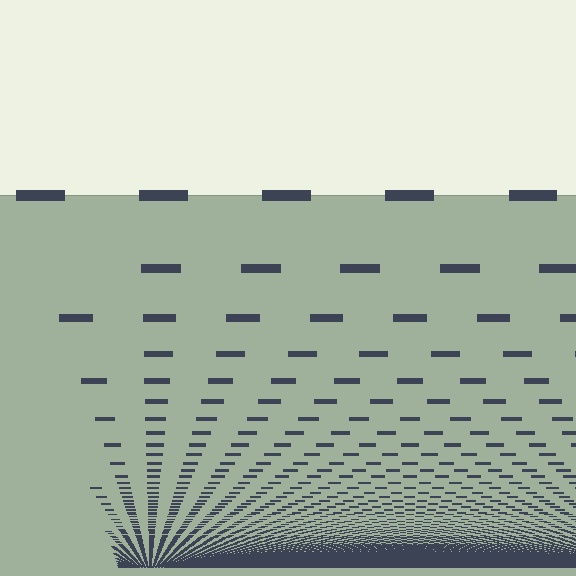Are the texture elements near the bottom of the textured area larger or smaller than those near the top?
Smaller. The gradient is inverted — elements near the bottom are smaller and denser.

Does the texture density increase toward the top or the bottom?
Density increases toward the bottom.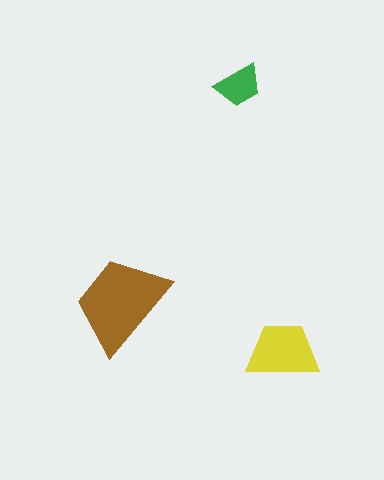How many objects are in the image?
There are 3 objects in the image.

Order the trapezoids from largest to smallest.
the brown one, the yellow one, the green one.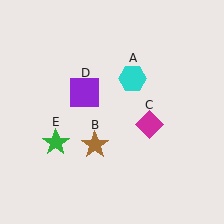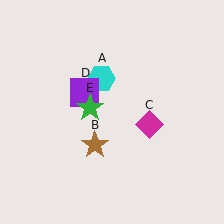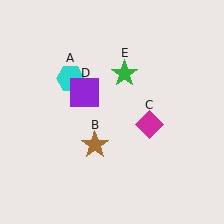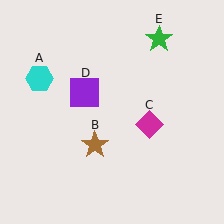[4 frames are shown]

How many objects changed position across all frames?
2 objects changed position: cyan hexagon (object A), green star (object E).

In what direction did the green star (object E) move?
The green star (object E) moved up and to the right.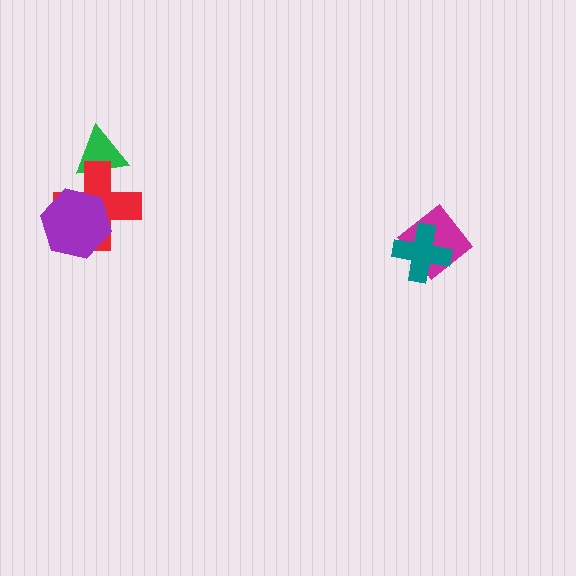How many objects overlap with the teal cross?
1 object overlaps with the teal cross.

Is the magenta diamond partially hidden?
Yes, it is partially covered by another shape.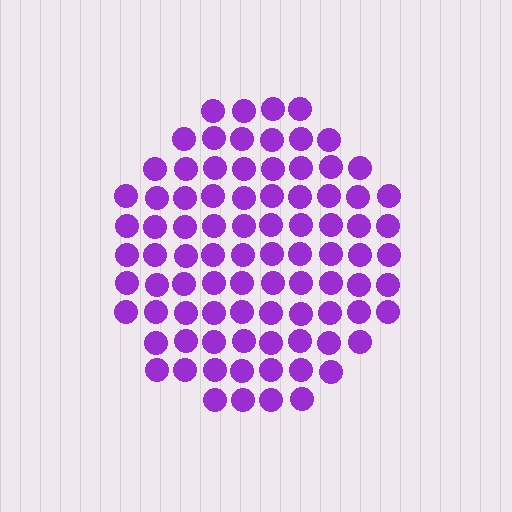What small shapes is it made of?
It is made of small circles.